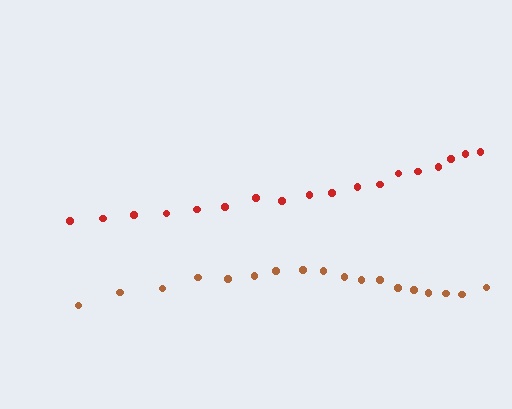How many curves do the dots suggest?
There are 2 distinct paths.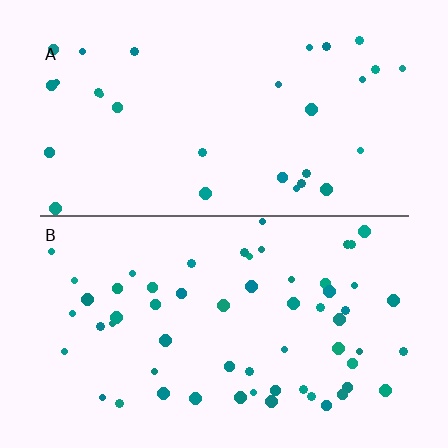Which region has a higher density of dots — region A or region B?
B (the bottom).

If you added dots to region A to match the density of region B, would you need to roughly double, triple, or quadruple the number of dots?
Approximately double.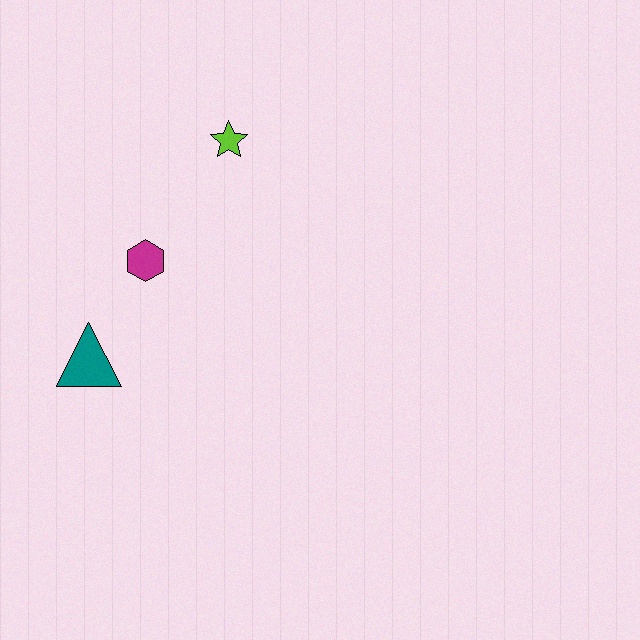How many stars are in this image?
There is 1 star.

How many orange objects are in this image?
There are no orange objects.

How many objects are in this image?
There are 3 objects.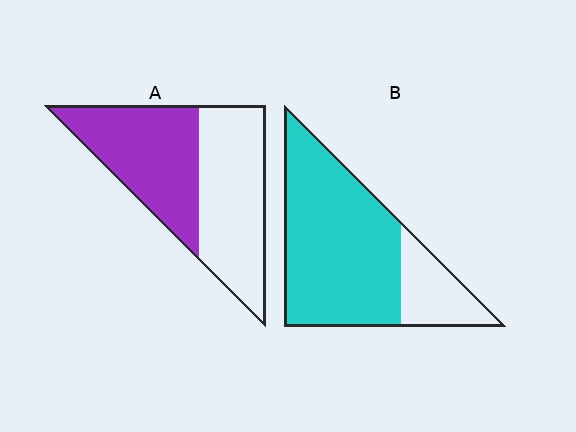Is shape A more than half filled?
Roughly half.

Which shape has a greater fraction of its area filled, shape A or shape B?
Shape B.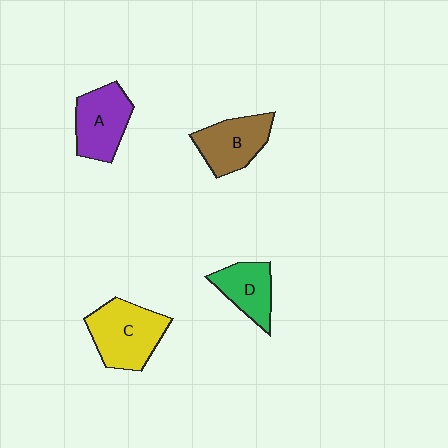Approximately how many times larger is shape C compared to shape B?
Approximately 1.3 times.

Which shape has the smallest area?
Shape D (green).